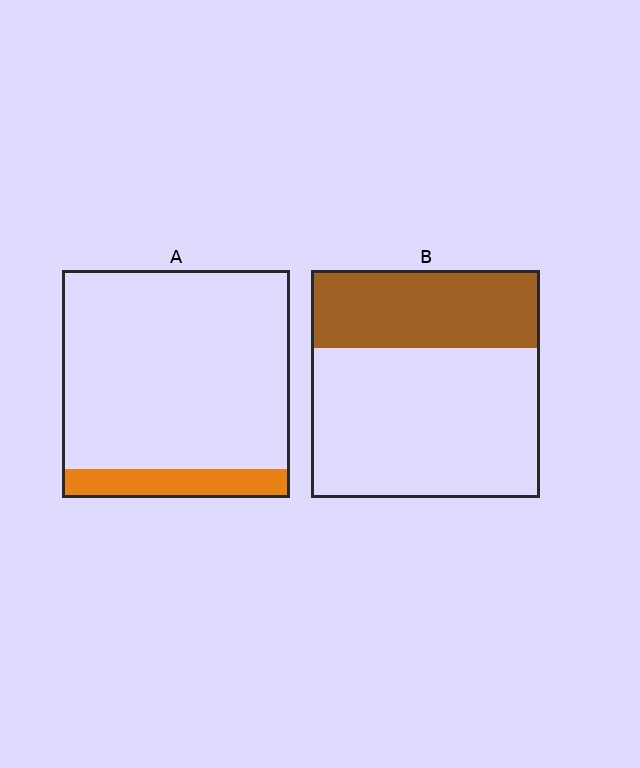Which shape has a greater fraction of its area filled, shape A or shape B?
Shape B.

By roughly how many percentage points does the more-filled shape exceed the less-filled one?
By roughly 20 percentage points (B over A).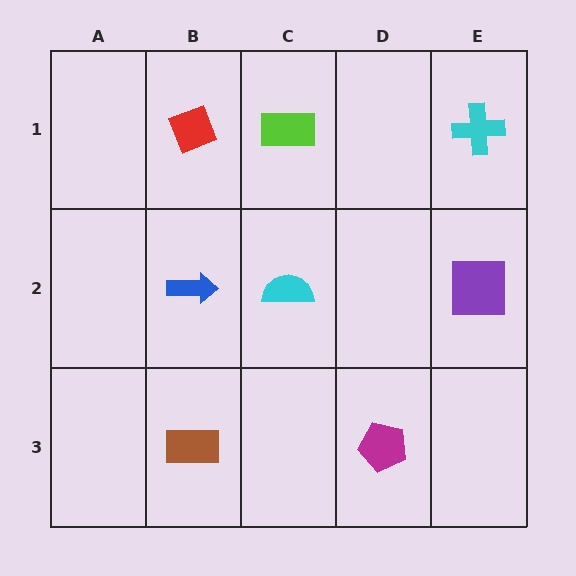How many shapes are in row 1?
3 shapes.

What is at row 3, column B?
A brown rectangle.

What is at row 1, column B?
A red diamond.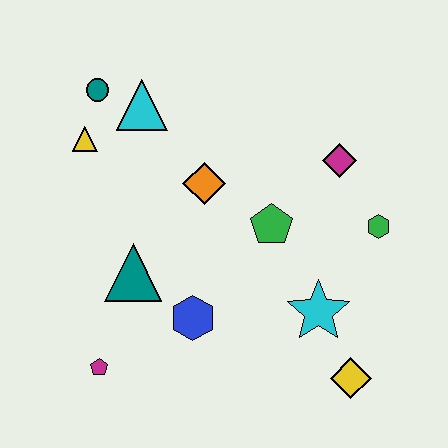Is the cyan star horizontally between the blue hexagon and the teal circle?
No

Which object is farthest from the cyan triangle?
The yellow diamond is farthest from the cyan triangle.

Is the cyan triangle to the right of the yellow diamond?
No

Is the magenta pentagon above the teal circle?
No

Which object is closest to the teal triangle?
The blue hexagon is closest to the teal triangle.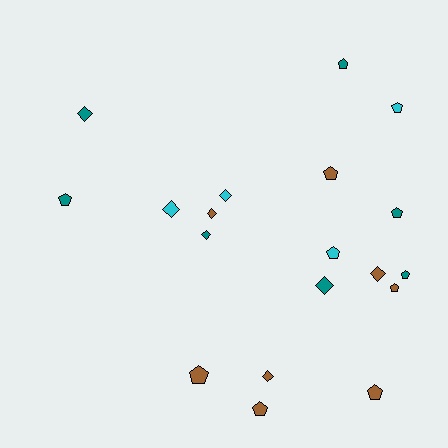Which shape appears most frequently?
Pentagon, with 11 objects.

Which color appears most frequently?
Brown, with 8 objects.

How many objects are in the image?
There are 19 objects.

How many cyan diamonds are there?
There are 2 cyan diamonds.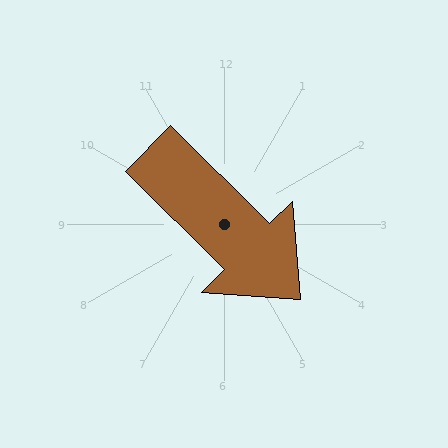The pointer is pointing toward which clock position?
Roughly 4 o'clock.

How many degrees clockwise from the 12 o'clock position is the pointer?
Approximately 135 degrees.